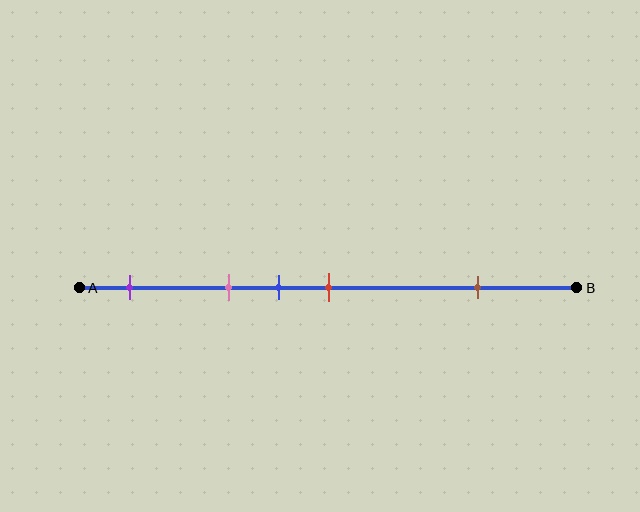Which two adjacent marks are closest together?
The blue and red marks are the closest adjacent pair.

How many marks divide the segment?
There are 5 marks dividing the segment.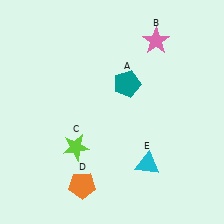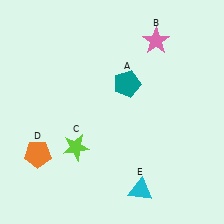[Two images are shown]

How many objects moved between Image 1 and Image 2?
2 objects moved between the two images.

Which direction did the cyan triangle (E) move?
The cyan triangle (E) moved down.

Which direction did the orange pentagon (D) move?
The orange pentagon (D) moved left.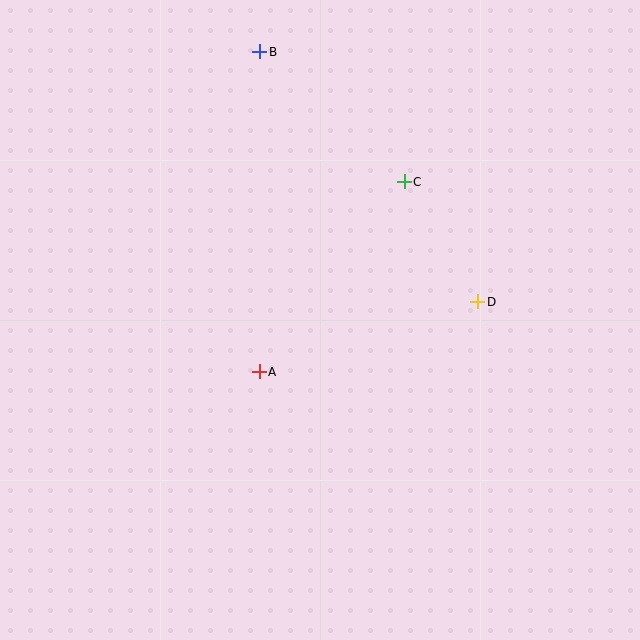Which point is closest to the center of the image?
Point A at (259, 372) is closest to the center.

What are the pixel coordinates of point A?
Point A is at (259, 372).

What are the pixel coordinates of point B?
Point B is at (260, 52).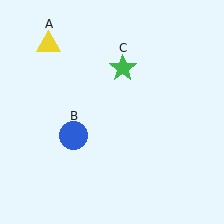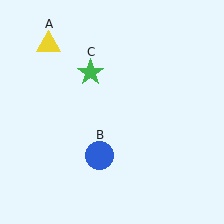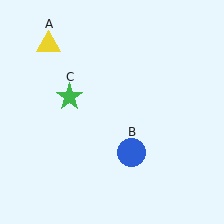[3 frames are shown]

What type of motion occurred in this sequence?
The blue circle (object B), green star (object C) rotated counterclockwise around the center of the scene.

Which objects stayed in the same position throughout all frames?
Yellow triangle (object A) remained stationary.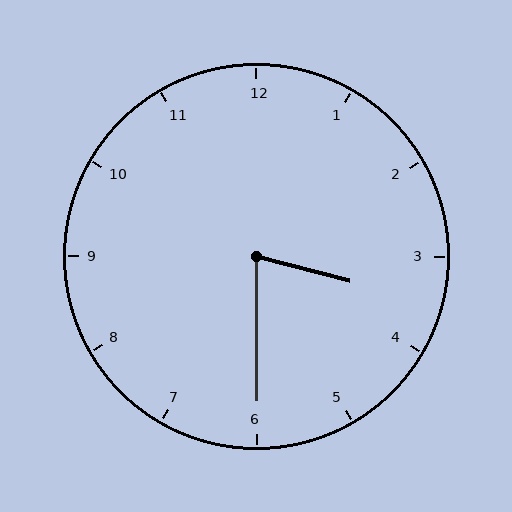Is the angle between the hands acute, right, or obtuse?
It is acute.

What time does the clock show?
3:30.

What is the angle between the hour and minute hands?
Approximately 75 degrees.